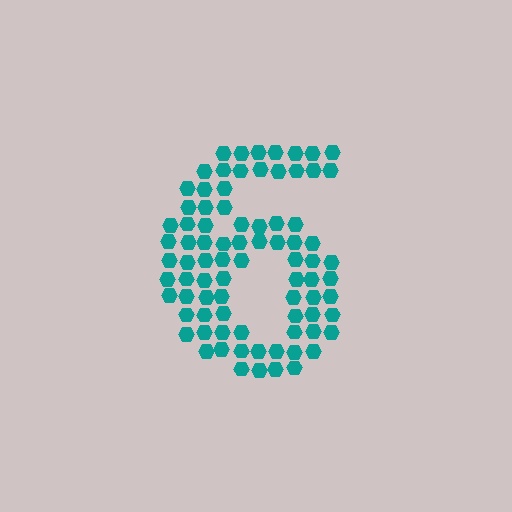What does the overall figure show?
The overall figure shows the digit 6.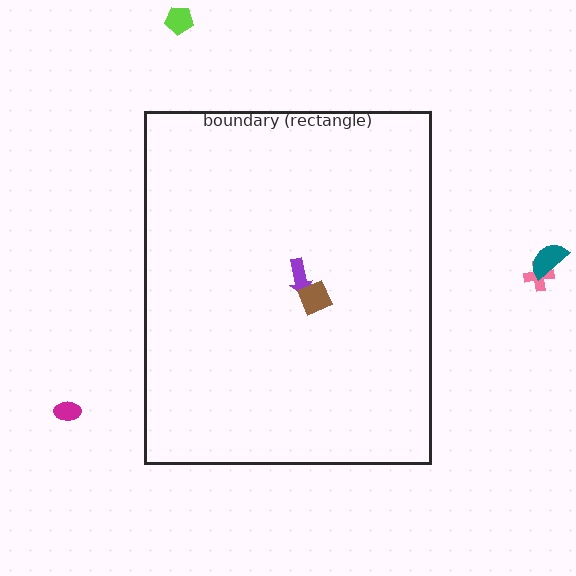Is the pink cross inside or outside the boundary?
Outside.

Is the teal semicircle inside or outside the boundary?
Outside.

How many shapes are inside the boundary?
2 inside, 4 outside.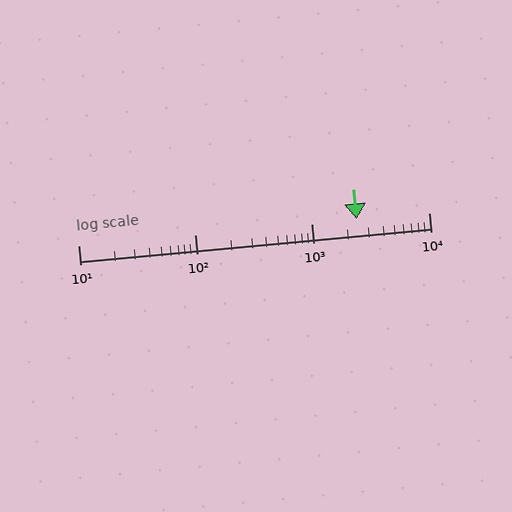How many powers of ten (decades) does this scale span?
The scale spans 3 decades, from 10 to 10000.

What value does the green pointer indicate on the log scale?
The pointer indicates approximately 2400.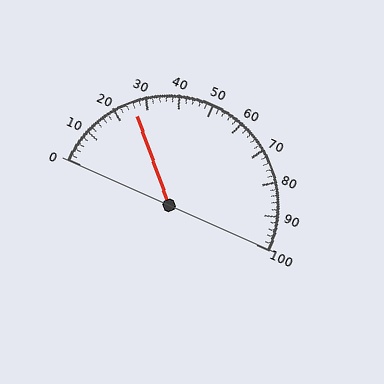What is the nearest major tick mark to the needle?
The nearest major tick mark is 30.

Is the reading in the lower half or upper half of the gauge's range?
The reading is in the lower half of the range (0 to 100).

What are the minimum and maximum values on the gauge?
The gauge ranges from 0 to 100.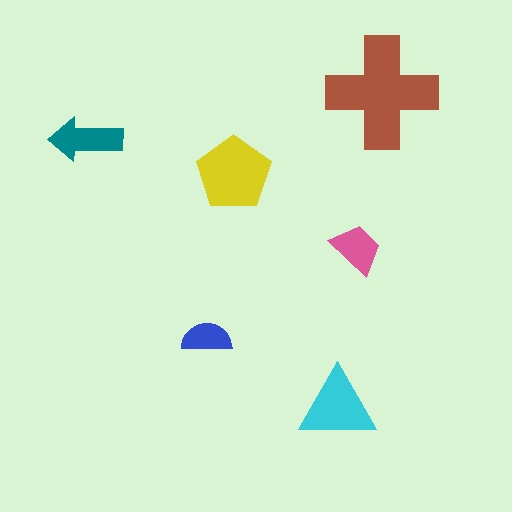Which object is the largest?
The brown cross.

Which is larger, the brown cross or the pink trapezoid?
The brown cross.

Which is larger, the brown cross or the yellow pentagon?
The brown cross.